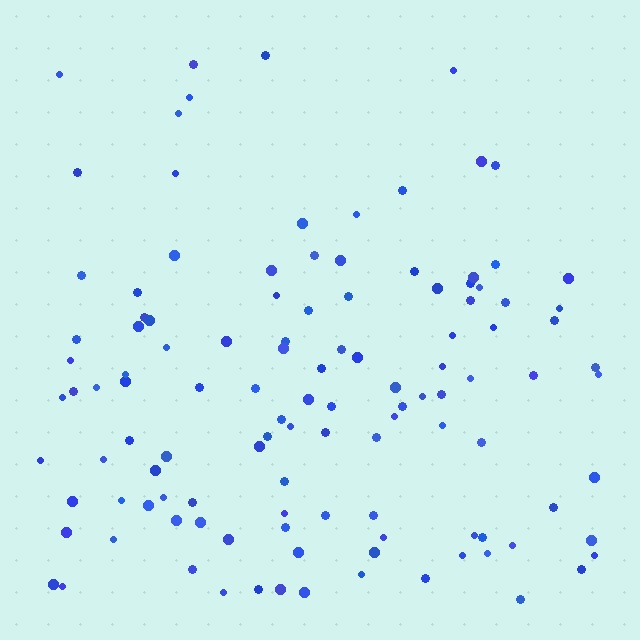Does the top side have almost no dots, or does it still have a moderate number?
Still a moderate number, just noticeably fewer than the bottom.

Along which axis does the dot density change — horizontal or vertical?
Vertical.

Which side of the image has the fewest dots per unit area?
The top.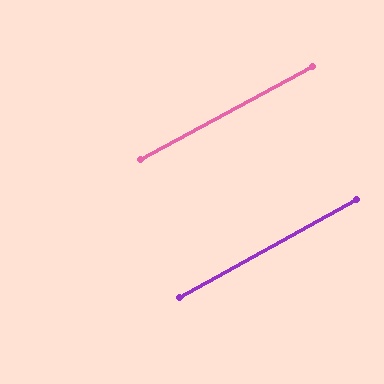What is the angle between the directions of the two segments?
Approximately 1 degree.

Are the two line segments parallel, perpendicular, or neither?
Parallel — their directions differ by only 0.5°.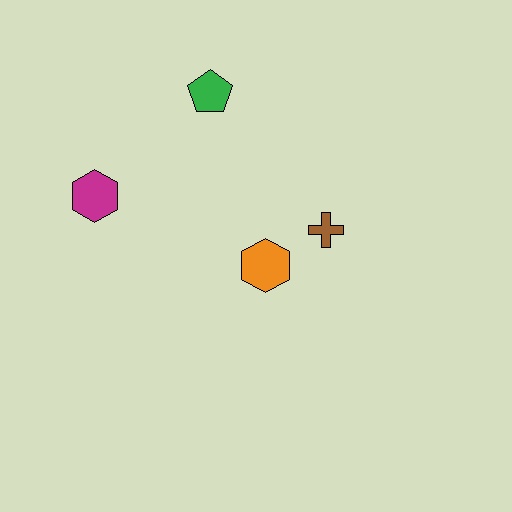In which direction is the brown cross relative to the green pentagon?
The brown cross is below the green pentagon.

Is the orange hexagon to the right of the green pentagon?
Yes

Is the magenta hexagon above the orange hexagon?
Yes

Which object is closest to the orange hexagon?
The brown cross is closest to the orange hexagon.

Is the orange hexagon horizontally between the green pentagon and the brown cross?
Yes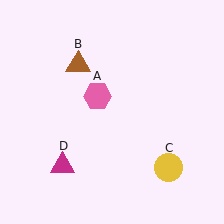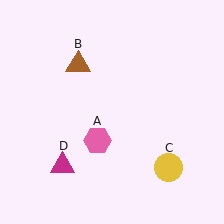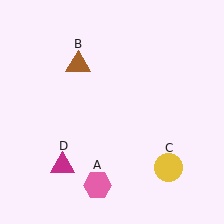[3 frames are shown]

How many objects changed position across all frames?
1 object changed position: pink hexagon (object A).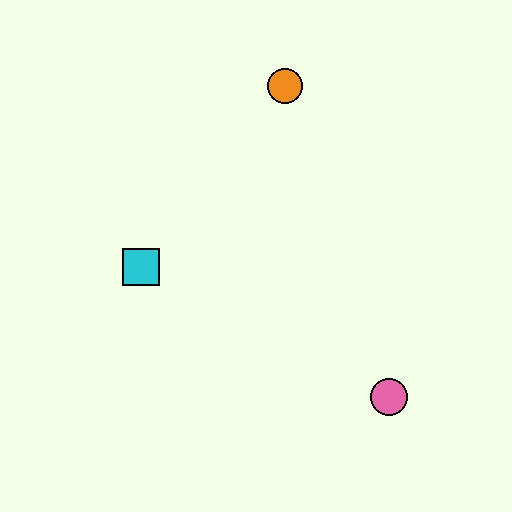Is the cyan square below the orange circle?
Yes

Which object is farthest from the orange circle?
The pink circle is farthest from the orange circle.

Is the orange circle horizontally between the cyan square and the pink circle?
Yes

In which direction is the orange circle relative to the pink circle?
The orange circle is above the pink circle.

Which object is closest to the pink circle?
The cyan square is closest to the pink circle.